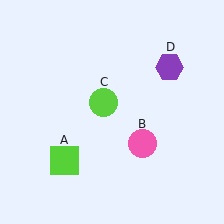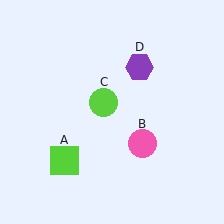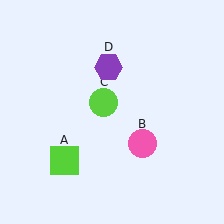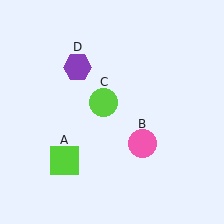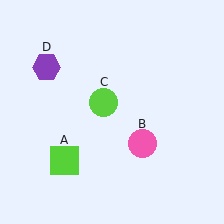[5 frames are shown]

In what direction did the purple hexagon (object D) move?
The purple hexagon (object D) moved left.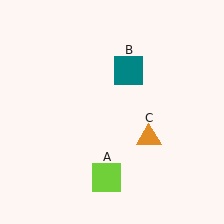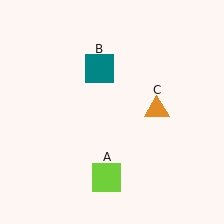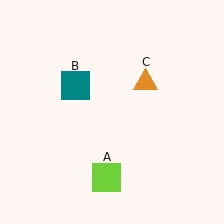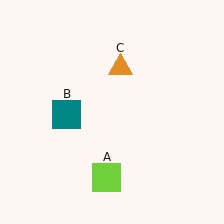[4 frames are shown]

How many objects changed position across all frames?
2 objects changed position: teal square (object B), orange triangle (object C).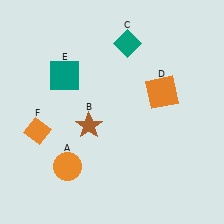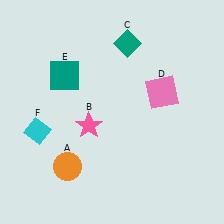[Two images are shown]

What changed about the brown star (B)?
In Image 1, B is brown. In Image 2, it changed to pink.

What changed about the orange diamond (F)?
In Image 1, F is orange. In Image 2, it changed to cyan.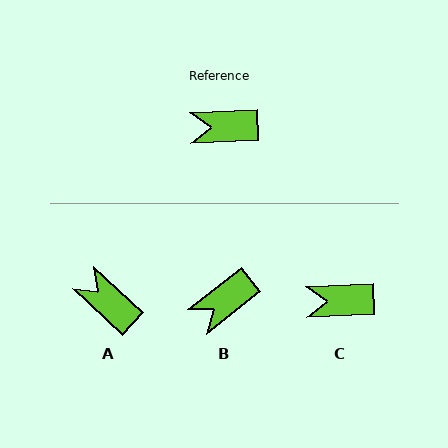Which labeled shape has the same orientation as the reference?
C.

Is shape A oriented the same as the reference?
No, it is off by about 45 degrees.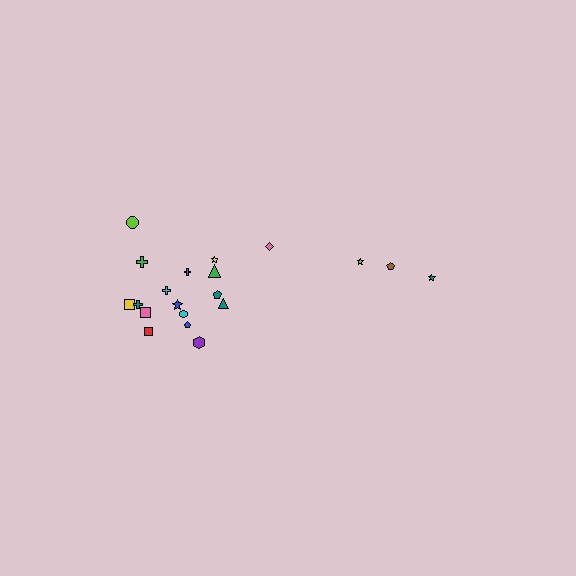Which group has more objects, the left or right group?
The left group.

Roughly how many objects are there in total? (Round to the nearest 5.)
Roughly 20 objects in total.